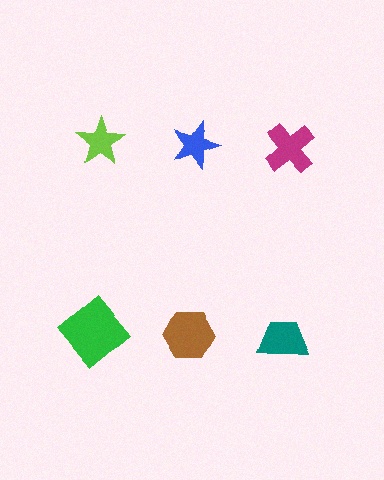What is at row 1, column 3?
A magenta cross.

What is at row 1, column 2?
A blue star.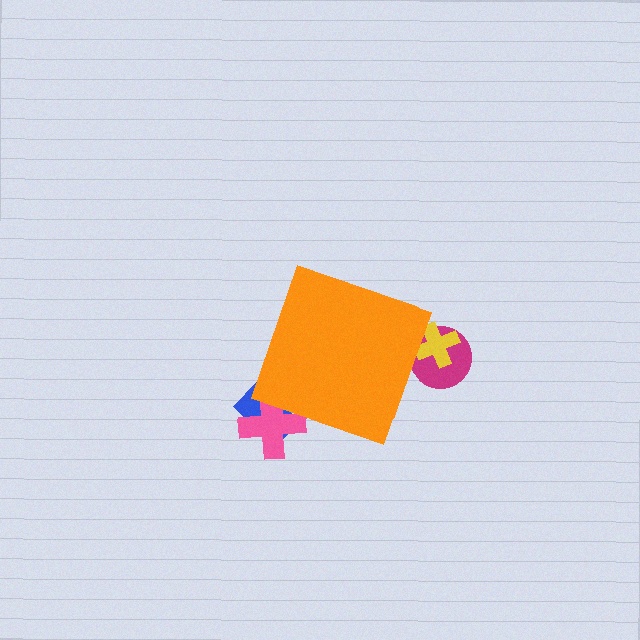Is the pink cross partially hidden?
Yes, the pink cross is partially hidden behind the orange diamond.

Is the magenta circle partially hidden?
Yes, the magenta circle is partially hidden behind the orange diamond.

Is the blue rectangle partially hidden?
Yes, the blue rectangle is partially hidden behind the orange diamond.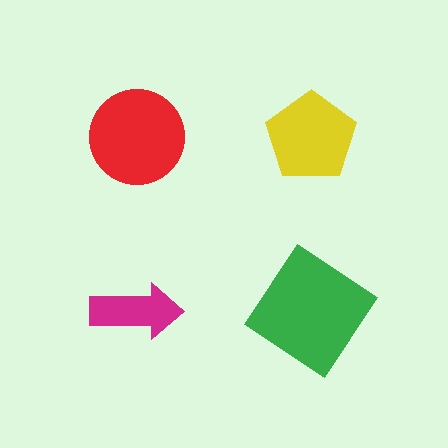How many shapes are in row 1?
2 shapes.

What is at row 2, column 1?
A magenta arrow.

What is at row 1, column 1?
A red circle.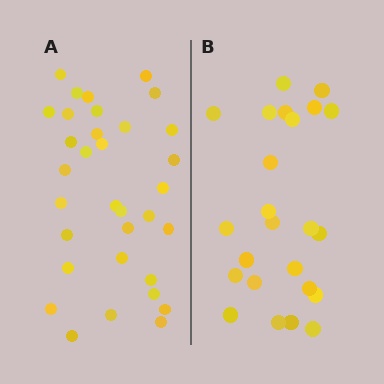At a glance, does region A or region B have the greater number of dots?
Region A (the left region) has more dots.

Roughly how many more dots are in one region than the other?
Region A has roughly 8 or so more dots than region B.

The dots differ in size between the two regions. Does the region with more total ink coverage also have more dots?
No. Region B has more total ink coverage because its dots are larger, but region A actually contains more individual dots. Total area can be misleading — the number of items is what matters here.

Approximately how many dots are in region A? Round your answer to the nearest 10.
About 30 dots. (The exact count is 33, which rounds to 30.)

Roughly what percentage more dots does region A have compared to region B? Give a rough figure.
About 40% more.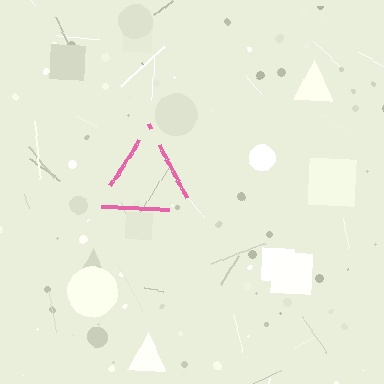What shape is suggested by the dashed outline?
The dashed outline suggests a triangle.